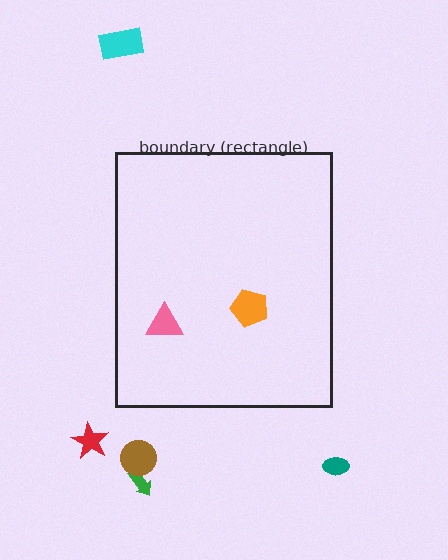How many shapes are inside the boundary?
2 inside, 5 outside.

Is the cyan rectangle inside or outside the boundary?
Outside.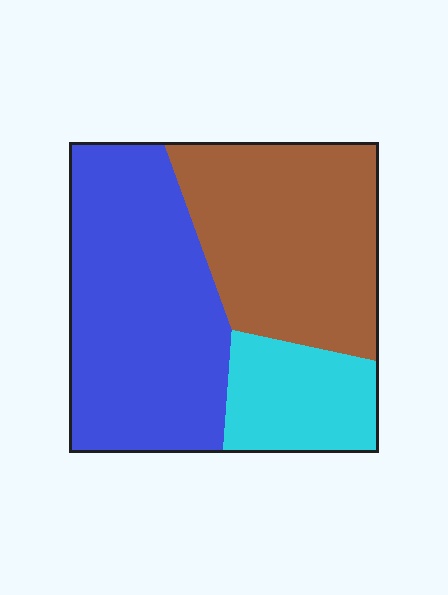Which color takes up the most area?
Blue, at roughly 45%.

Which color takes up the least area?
Cyan, at roughly 15%.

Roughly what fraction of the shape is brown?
Brown takes up about three eighths (3/8) of the shape.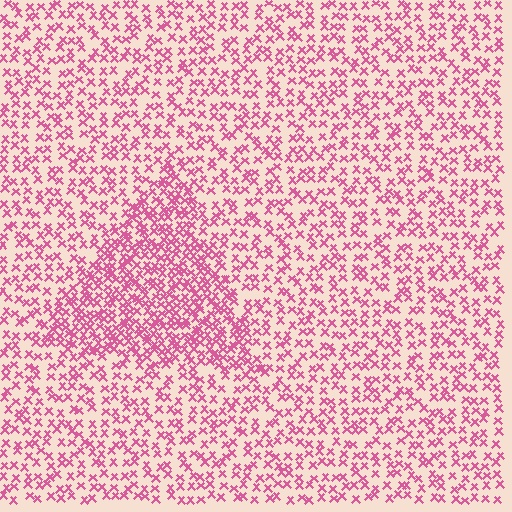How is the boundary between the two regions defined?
The boundary is defined by a change in element density (approximately 1.9x ratio). All elements are the same color, size, and shape.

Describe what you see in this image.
The image contains small pink elements arranged at two different densities. A triangle-shaped region is visible where the elements are more densely packed than the surrounding area.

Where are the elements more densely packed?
The elements are more densely packed inside the triangle boundary.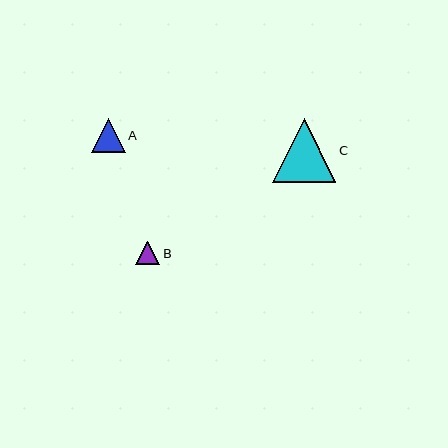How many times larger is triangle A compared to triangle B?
Triangle A is approximately 1.4 times the size of triangle B.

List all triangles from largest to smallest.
From largest to smallest: C, A, B.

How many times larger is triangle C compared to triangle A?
Triangle C is approximately 1.9 times the size of triangle A.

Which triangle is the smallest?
Triangle B is the smallest with a size of approximately 24 pixels.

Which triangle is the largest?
Triangle C is the largest with a size of approximately 63 pixels.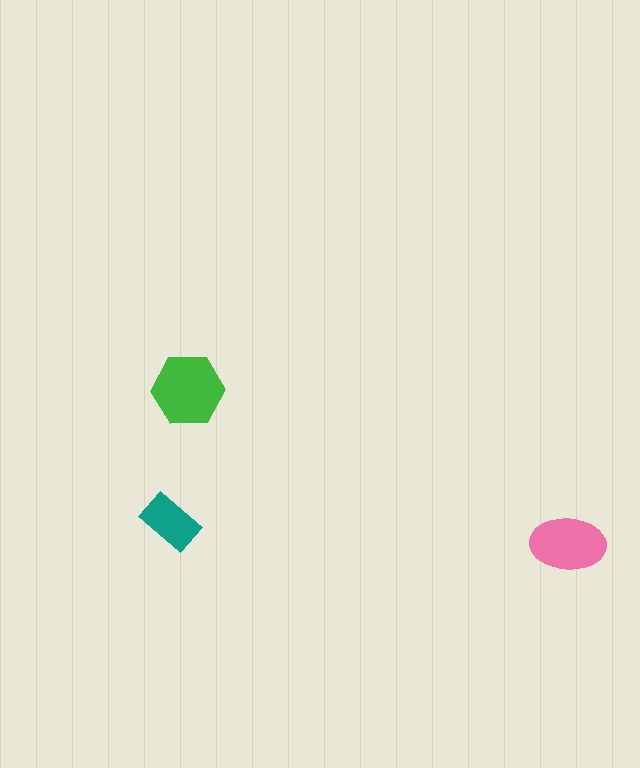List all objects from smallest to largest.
The teal rectangle, the pink ellipse, the green hexagon.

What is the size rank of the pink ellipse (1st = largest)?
2nd.